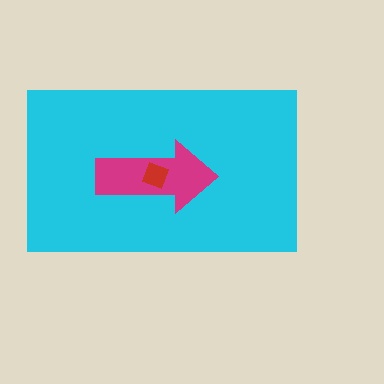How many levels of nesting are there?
3.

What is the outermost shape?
The cyan rectangle.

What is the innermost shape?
The red diamond.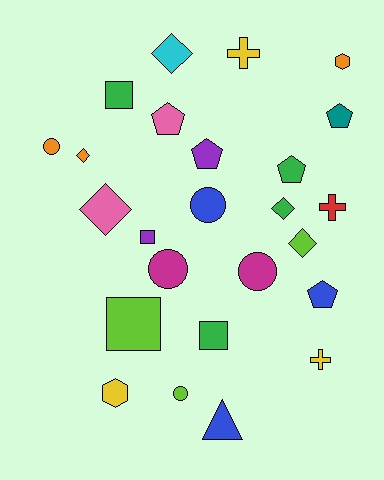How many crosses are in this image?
There are 3 crosses.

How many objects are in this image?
There are 25 objects.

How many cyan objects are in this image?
There is 1 cyan object.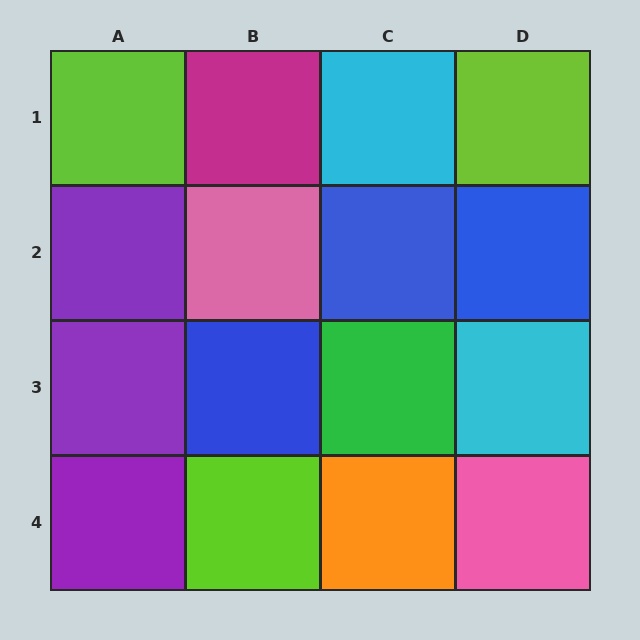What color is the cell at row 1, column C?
Cyan.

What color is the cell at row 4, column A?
Purple.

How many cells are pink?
2 cells are pink.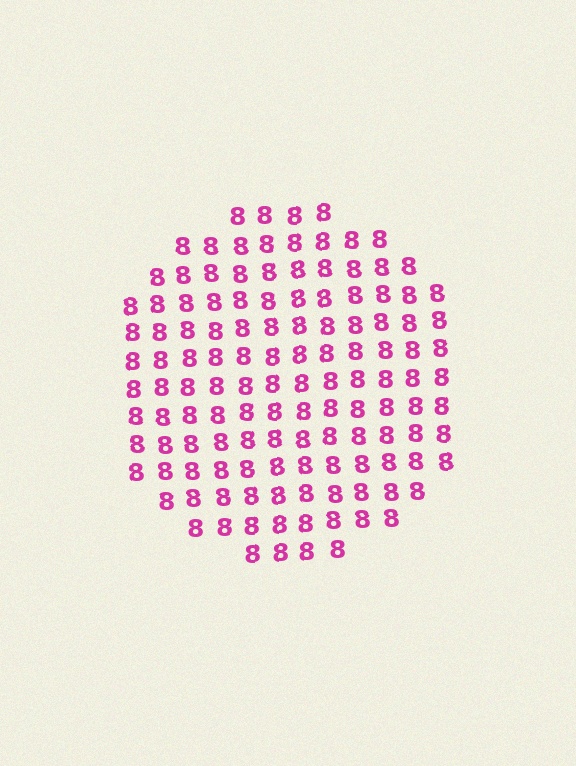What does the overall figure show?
The overall figure shows a circle.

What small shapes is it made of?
It is made of small digit 8's.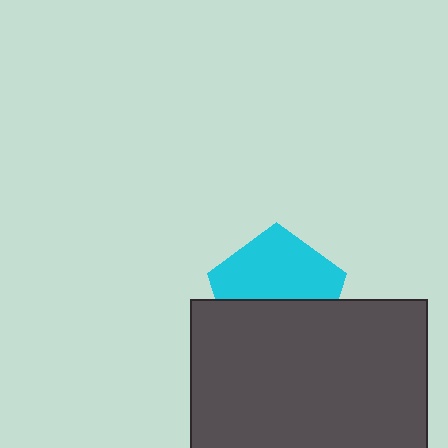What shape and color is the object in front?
The object in front is a dark gray rectangle.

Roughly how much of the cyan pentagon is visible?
About half of it is visible (roughly 54%).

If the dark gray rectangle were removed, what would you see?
You would see the complete cyan pentagon.